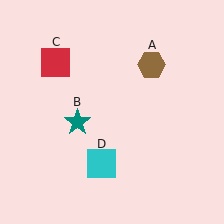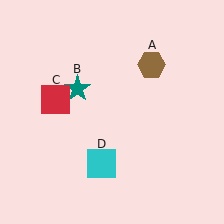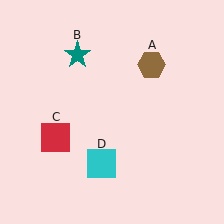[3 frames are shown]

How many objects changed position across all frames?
2 objects changed position: teal star (object B), red square (object C).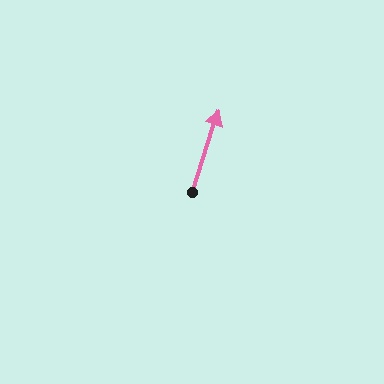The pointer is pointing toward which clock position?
Roughly 1 o'clock.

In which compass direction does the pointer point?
North.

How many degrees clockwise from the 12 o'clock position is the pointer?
Approximately 18 degrees.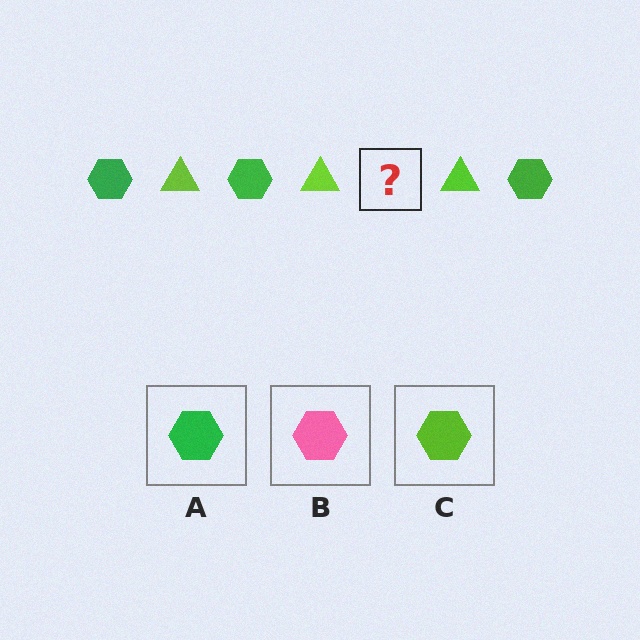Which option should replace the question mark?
Option A.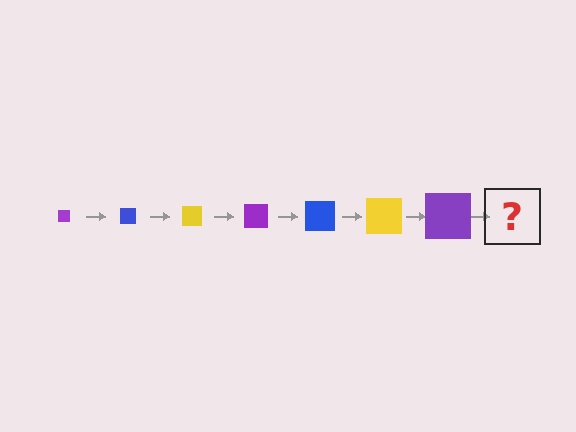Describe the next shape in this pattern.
It should be a blue square, larger than the previous one.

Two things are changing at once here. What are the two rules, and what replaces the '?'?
The two rules are that the square grows larger each step and the color cycles through purple, blue, and yellow. The '?' should be a blue square, larger than the previous one.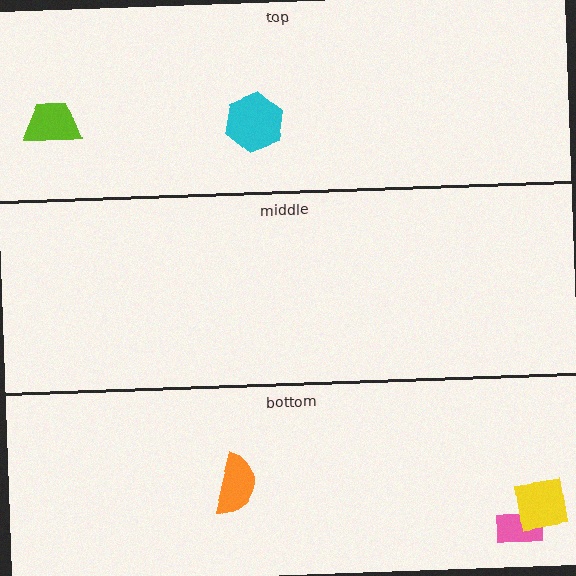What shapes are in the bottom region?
The pink rectangle, the orange semicircle, the yellow square.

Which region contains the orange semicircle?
The bottom region.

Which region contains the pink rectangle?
The bottom region.